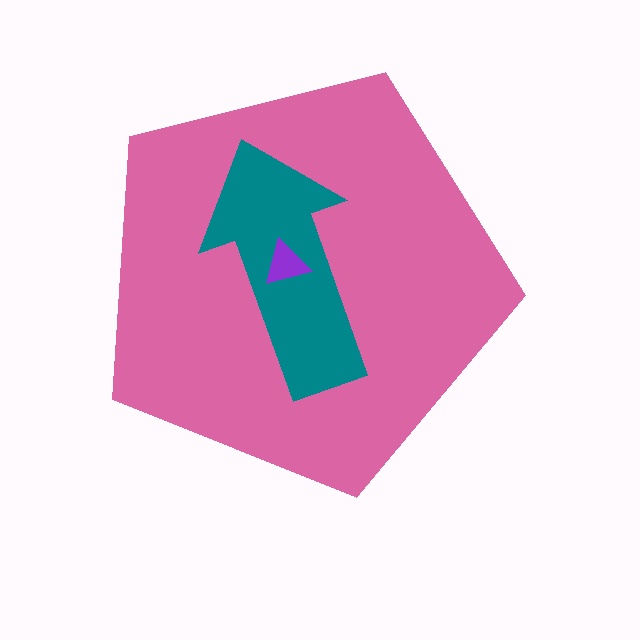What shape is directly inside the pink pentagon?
The teal arrow.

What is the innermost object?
The purple triangle.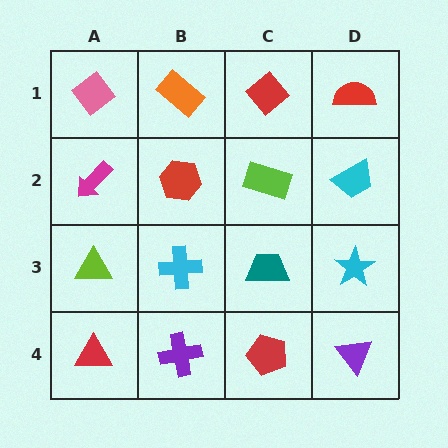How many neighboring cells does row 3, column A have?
3.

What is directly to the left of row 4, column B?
A red triangle.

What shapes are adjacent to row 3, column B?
A red hexagon (row 2, column B), a purple cross (row 4, column B), a lime triangle (row 3, column A), a teal trapezoid (row 3, column C).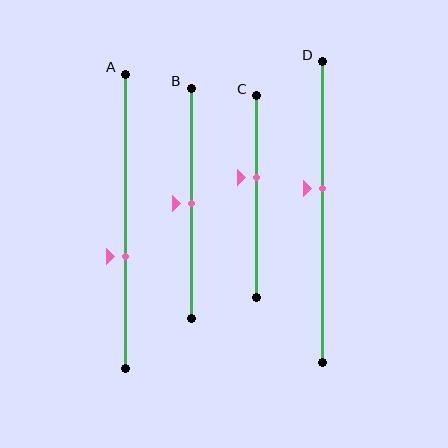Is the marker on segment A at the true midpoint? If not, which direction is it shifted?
No, the marker on segment A is shifted downward by about 12% of the segment length.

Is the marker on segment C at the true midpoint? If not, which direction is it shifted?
No, the marker on segment C is shifted upward by about 10% of the segment length.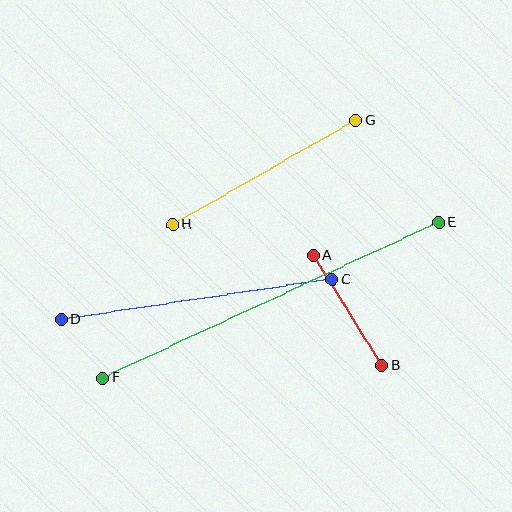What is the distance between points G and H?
The distance is approximately 210 pixels.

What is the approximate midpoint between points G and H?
The midpoint is at approximately (264, 173) pixels.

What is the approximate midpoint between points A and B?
The midpoint is at approximately (347, 310) pixels.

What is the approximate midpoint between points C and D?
The midpoint is at approximately (197, 300) pixels.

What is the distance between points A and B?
The distance is approximately 130 pixels.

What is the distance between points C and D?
The distance is approximately 274 pixels.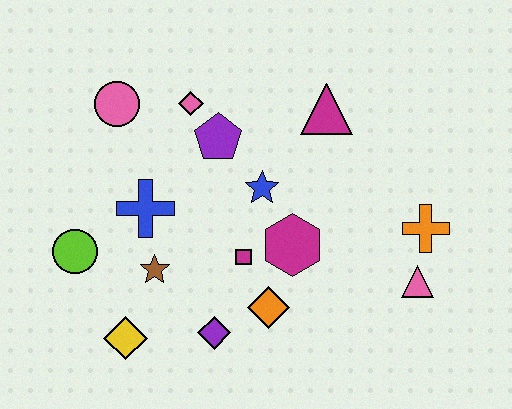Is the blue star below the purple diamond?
No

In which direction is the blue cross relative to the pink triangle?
The blue cross is to the left of the pink triangle.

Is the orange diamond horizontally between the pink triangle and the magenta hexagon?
No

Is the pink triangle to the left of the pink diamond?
No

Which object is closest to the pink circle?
The pink diamond is closest to the pink circle.